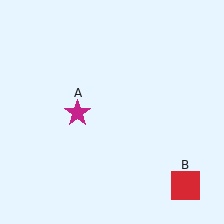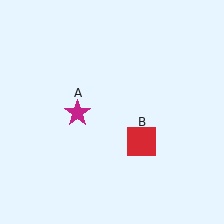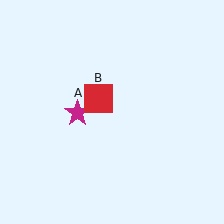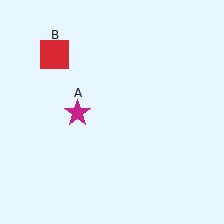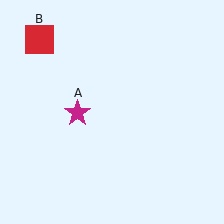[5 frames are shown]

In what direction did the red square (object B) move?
The red square (object B) moved up and to the left.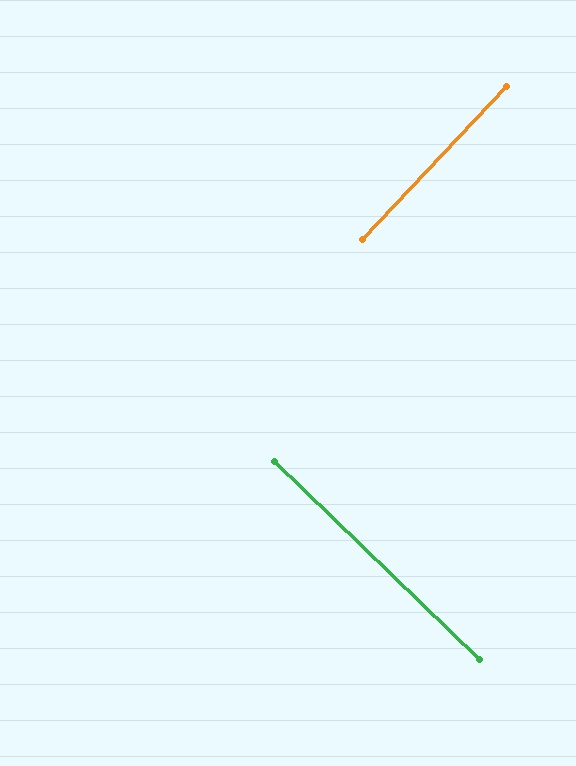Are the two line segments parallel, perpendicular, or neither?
Perpendicular — they meet at approximately 89°.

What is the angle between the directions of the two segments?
Approximately 89 degrees.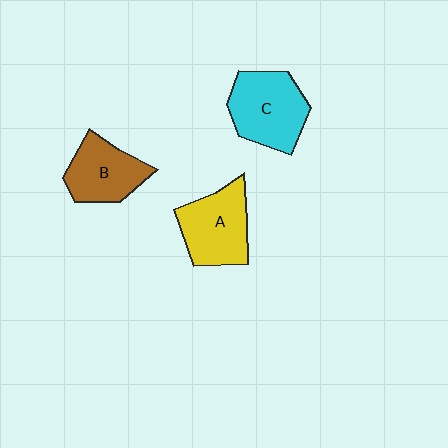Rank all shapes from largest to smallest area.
From largest to smallest: C (cyan), A (yellow), B (brown).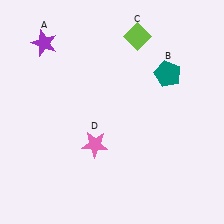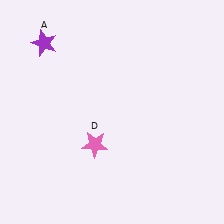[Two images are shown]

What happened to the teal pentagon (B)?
The teal pentagon (B) was removed in Image 2. It was in the top-right area of Image 1.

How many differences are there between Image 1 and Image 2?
There are 2 differences between the two images.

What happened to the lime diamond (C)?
The lime diamond (C) was removed in Image 2. It was in the top-right area of Image 1.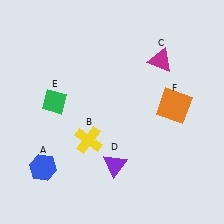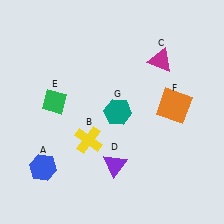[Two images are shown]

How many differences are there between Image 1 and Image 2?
There is 1 difference between the two images.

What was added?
A teal hexagon (G) was added in Image 2.